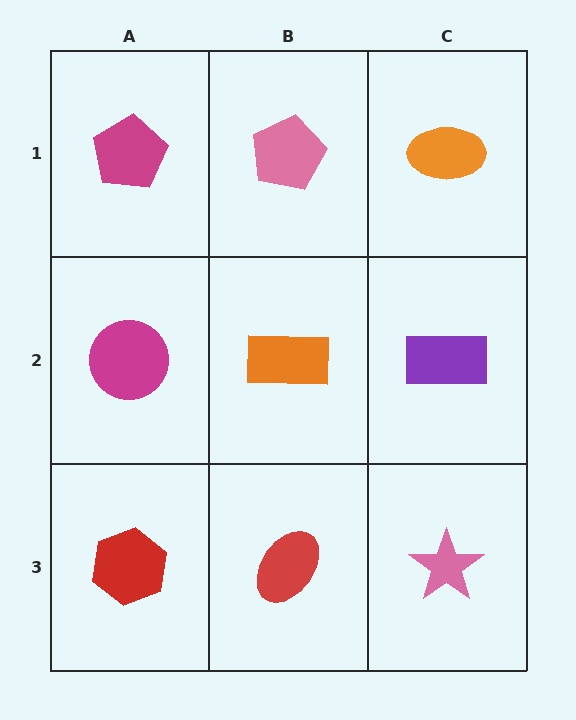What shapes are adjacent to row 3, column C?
A purple rectangle (row 2, column C), a red ellipse (row 3, column B).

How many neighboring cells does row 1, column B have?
3.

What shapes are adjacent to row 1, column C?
A purple rectangle (row 2, column C), a pink pentagon (row 1, column B).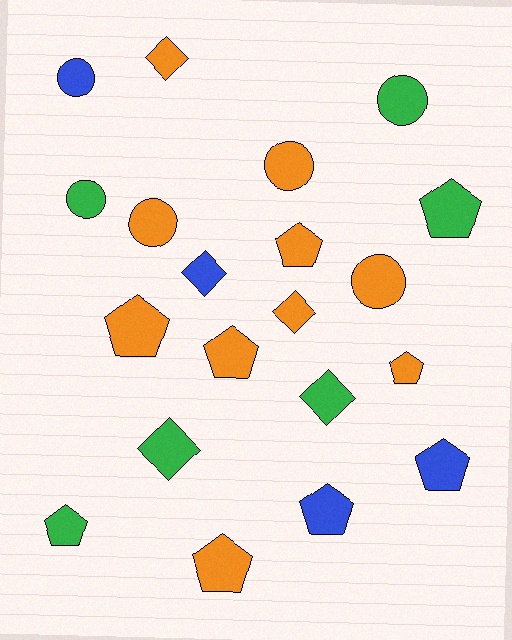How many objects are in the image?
There are 20 objects.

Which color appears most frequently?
Orange, with 10 objects.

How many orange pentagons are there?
There are 5 orange pentagons.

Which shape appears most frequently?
Pentagon, with 9 objects.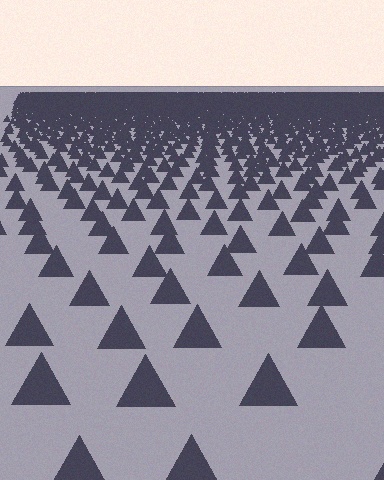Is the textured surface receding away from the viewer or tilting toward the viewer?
The surface is receding away from the viewer. Texture elements get smaller and denser toward the top.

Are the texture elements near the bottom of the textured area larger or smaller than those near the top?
Larger. Near the bottom, elements are closer to the viewer and appear at a bigger on-screen size.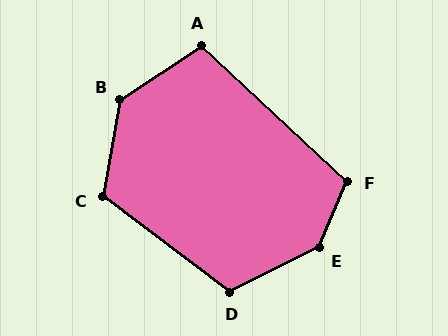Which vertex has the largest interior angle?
E, at approximately 140 degrees.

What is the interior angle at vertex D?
Approximately 117 degrees (obtuse).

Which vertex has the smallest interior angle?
A, at approximately 103 degrees.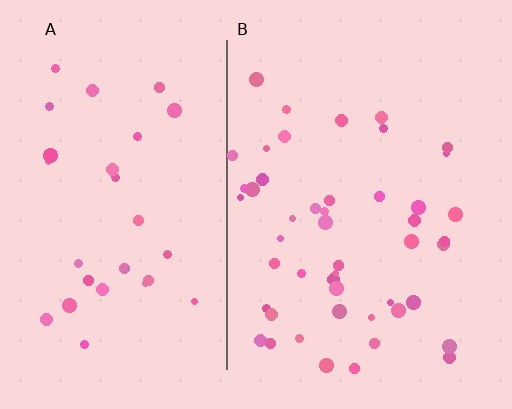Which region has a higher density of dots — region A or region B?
B (the right).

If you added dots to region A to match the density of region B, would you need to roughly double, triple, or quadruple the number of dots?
Approximately double.